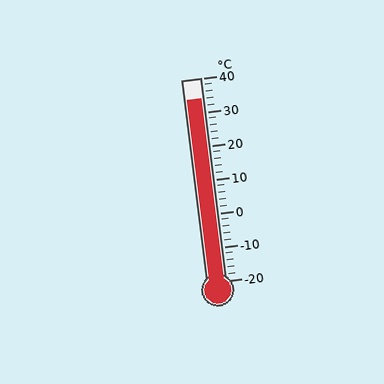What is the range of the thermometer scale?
The thermometer scale ranges from -20°C to 40°C.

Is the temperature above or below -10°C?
The temperature is above -10°C.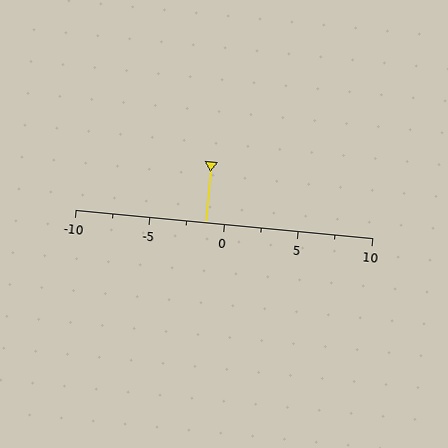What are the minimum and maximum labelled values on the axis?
The axis runs from -10 to 10.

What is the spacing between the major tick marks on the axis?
The major ticks are spaced 5 apart.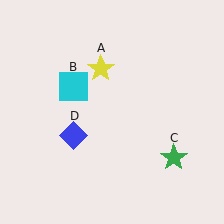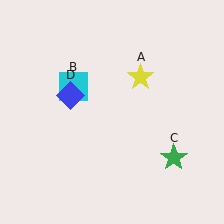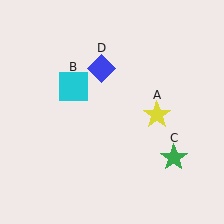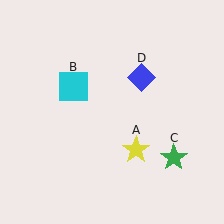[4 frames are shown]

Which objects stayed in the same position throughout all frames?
Cyan square (object B) and green star (object C) remained stationary.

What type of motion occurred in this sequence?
The yellow star (object A), blue diamond (object D) rotated clockwise around the center of the scene.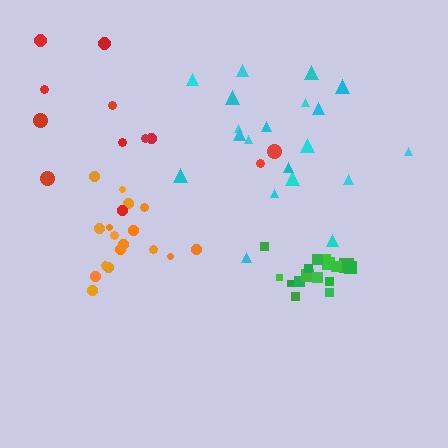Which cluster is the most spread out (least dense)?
Red.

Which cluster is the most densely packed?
Orange.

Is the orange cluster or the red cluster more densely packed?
Orange.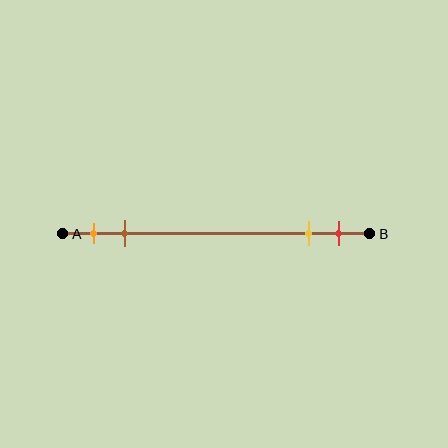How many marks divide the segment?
There are 4 marks dividing the segment.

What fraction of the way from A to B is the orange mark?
The orange mark is approximately 10% (0.1) of the way from A to B.